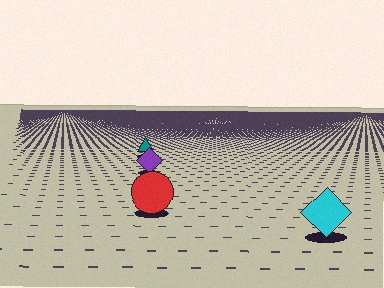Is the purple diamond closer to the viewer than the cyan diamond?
No. The cyan diamond is closer — you can tell from the texture gradient: the ground texture is coarser near it.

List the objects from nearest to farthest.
From nearest to farthest: the cyan diamond, the red circle, the purple diamond, the teal triangle.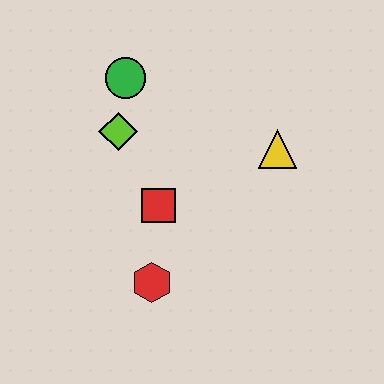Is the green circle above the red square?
Yes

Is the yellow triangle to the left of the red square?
No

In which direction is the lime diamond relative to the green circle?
The lime diamond is below the green circle.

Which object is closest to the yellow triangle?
The red square is closest to the yellow triangle.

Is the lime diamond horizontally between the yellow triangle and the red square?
No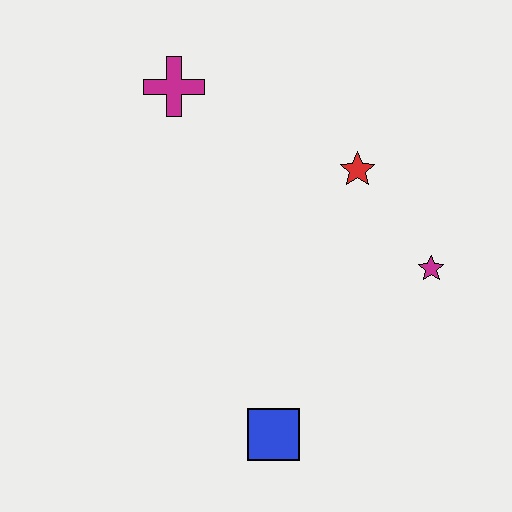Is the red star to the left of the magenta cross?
No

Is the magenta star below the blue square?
No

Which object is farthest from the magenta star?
The magenta cross is farthest from the magenta star.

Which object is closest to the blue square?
The magenta star is closest to the blue square.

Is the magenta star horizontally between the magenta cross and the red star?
No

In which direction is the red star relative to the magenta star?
The red star is above the magenta star.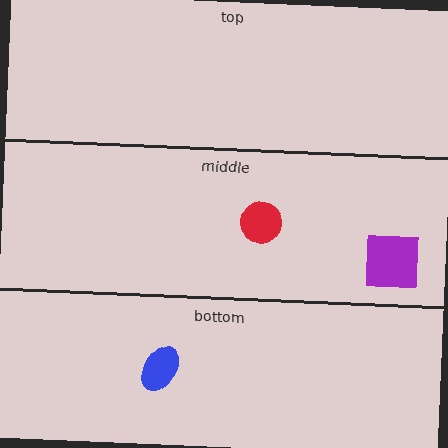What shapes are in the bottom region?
The blue ellipse.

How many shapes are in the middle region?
2.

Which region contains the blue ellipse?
The bottom region.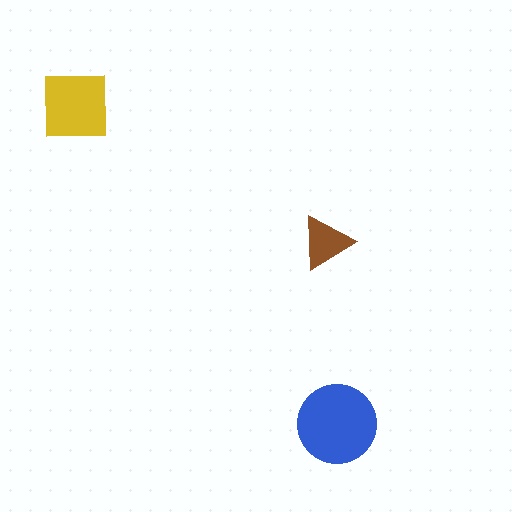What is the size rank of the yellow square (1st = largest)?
2nd.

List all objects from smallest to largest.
The brown triangle, the yellow square, the blue circle.